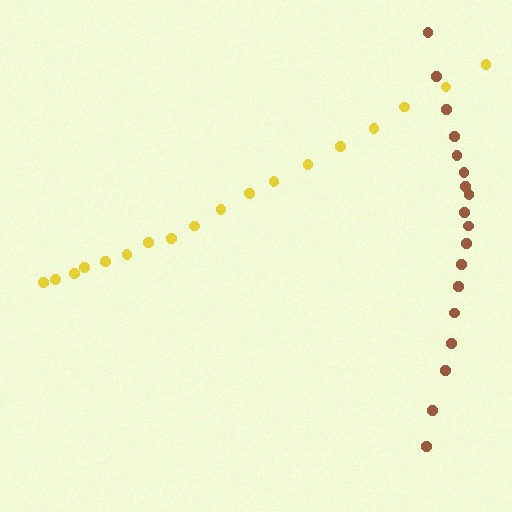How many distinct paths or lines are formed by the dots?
There are 2 distinct paths.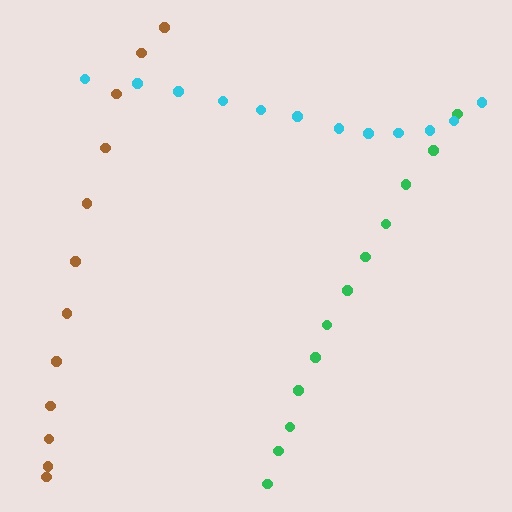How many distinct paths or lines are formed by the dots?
There are 3 distinct paths.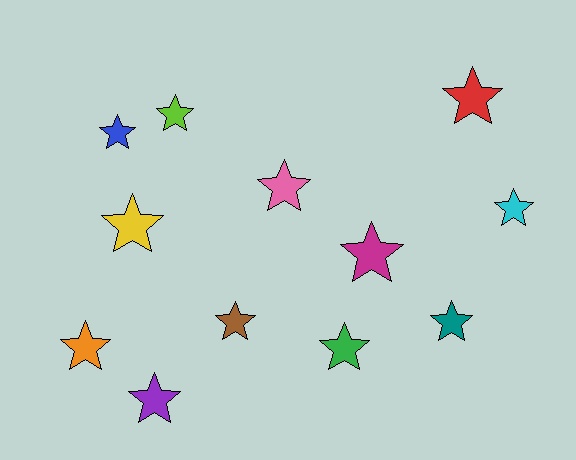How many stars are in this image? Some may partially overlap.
There are 12 stars.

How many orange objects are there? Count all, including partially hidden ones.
There is 1 orange object.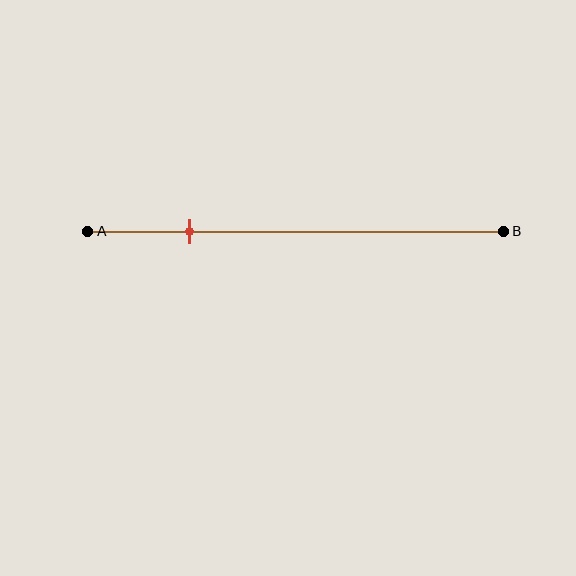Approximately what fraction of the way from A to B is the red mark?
The red mark is approximately 25% of the way from A to B.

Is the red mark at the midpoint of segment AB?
No, the mark is at about 25% from A, not at the 50% midpoint.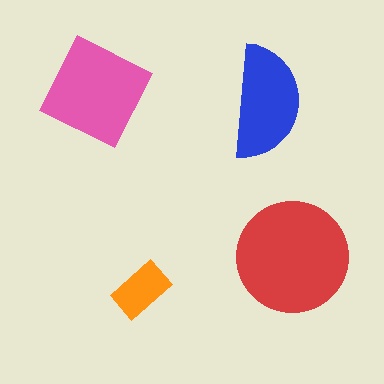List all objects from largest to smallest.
The red circle, the pink diamond, the blue semicircle, the orange rectangle.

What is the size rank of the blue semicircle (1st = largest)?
3rd.